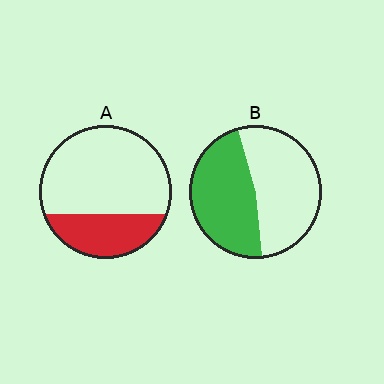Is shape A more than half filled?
No.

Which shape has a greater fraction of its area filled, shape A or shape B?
Shape B.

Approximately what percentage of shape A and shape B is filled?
A is approximately 30% and B is approximately 45%.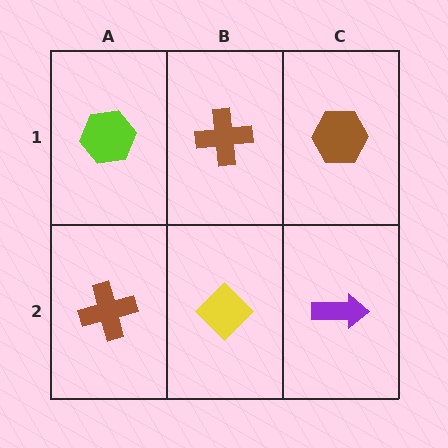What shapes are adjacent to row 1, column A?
A brown cross (row 2, column A), a brown cross (row 1, column B).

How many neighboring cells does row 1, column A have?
2.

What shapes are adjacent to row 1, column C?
A purple arrow (row 2, column C), a brown cross (row 1, column B).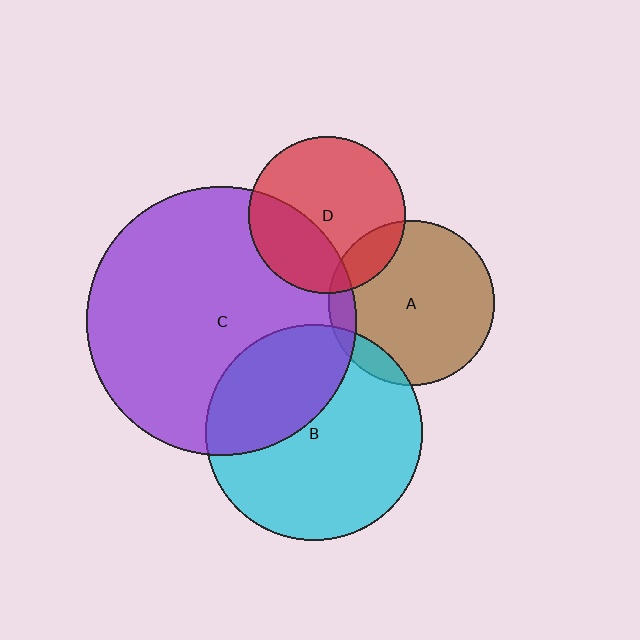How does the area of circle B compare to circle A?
Approximately 1.7 times.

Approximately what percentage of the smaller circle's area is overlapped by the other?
Approximately 10%.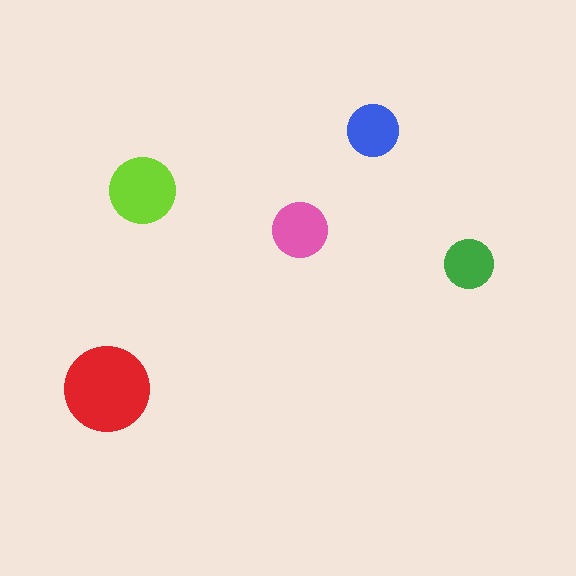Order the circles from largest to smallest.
the red one, the lime one, the pink one, the blue one, the green one.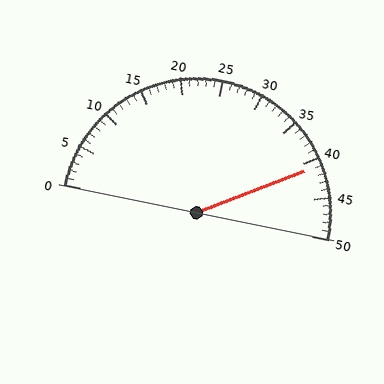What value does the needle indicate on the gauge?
The needle indicates approximately 41.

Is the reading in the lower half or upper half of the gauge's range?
The reading is in the upper half of the range (0 to 50).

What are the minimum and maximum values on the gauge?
The gauge ranges from 0 to 50.